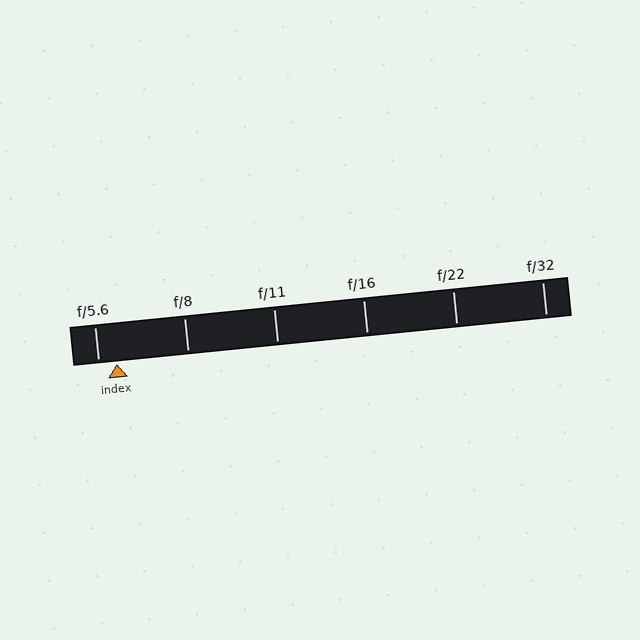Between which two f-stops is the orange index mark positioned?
The index mark is between f/5.6 and f/8.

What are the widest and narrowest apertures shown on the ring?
The widest aperture shown is f/5.6 and the narrowest is f/32.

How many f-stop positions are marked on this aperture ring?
There are 6 f-stop positions marked.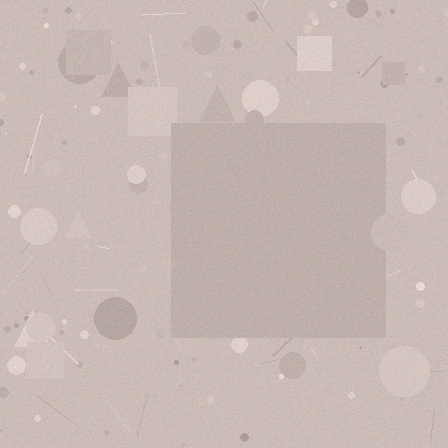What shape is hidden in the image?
A square is hidden in the image.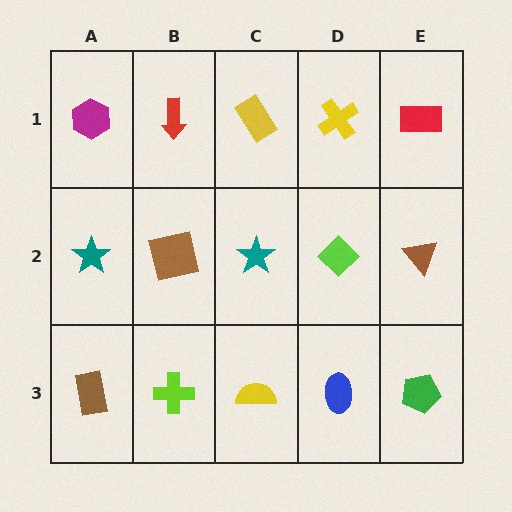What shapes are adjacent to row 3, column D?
A lime diamond (row 2, column D), a yellow semicircle (row 3, column C), a green pentagon (row 3, column E).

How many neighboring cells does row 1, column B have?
3.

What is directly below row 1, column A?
A teal star.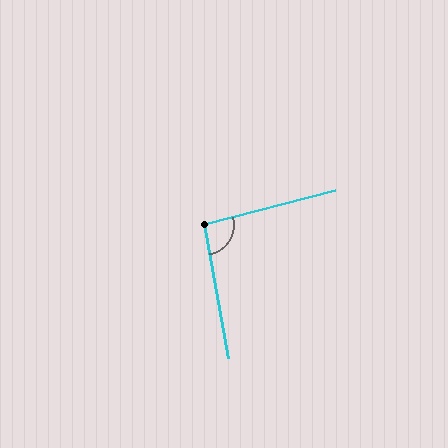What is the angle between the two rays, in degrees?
Approximately 94 degrees.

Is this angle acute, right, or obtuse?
It is approximately a right angle.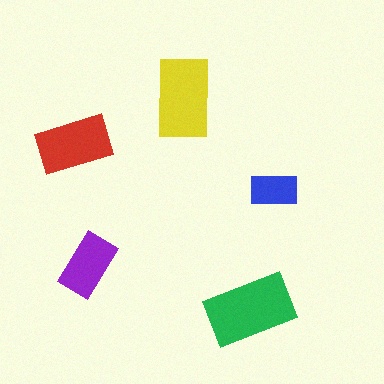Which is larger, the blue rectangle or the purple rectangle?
The purple one.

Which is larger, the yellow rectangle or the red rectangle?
The yellow one.